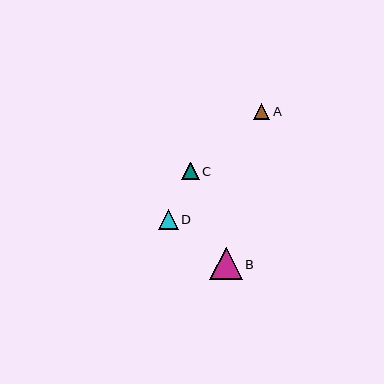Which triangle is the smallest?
Triangle A is the smallest with a size of approximately 16 pixels.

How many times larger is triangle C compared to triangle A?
Triangle C is approximately 1.1 times the size of triangle A.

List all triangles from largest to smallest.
From largest to smallest: B, D, C, A.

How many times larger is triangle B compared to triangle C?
Triangle B is approximately 1.9 times the size of triangle C.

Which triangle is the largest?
Triangle B is the largest with a size of approximately 33 pixels.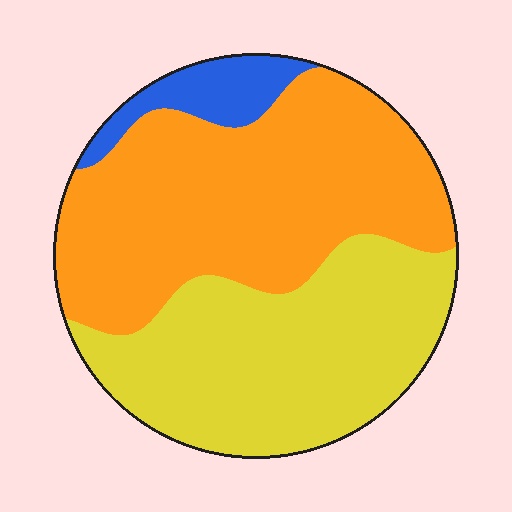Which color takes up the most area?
Orange, at roughly 50%.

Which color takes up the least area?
Blue, at roughly 10%.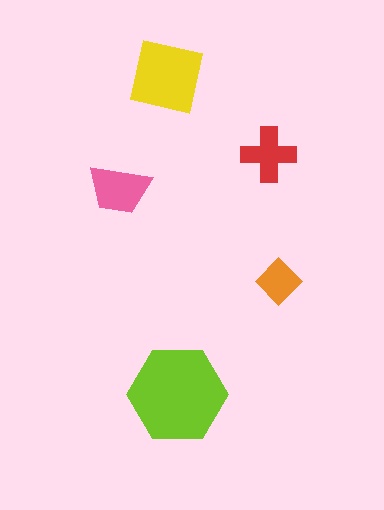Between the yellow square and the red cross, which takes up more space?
The yellow square.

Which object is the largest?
The lime hexagon.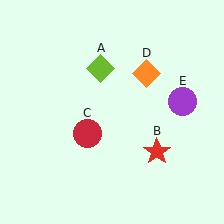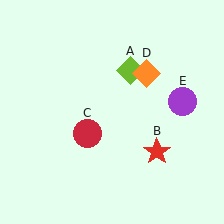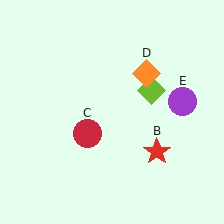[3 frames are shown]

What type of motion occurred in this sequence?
The lime diamond (object A) rotated clockwise around the center of the scene.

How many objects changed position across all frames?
1 object changed position: lime diamond (object A).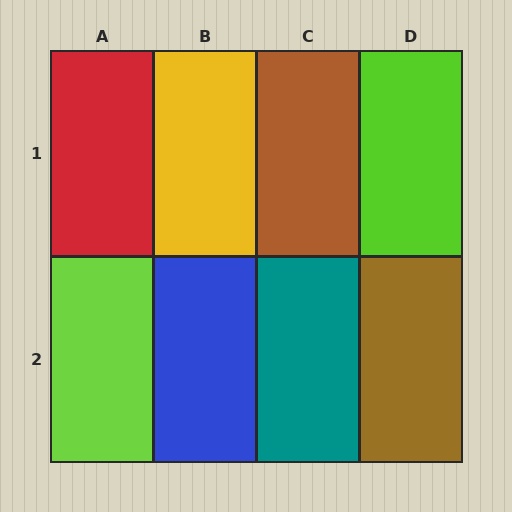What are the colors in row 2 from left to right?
Lime, blue, teal, brown.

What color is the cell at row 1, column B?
Yellow.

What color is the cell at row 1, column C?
Brown.